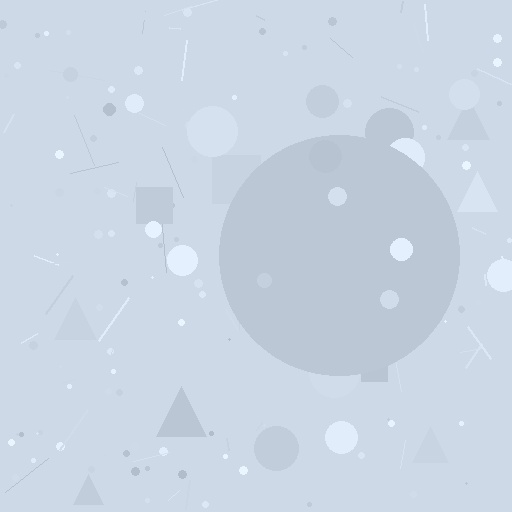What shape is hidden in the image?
A circle is hidden in the image.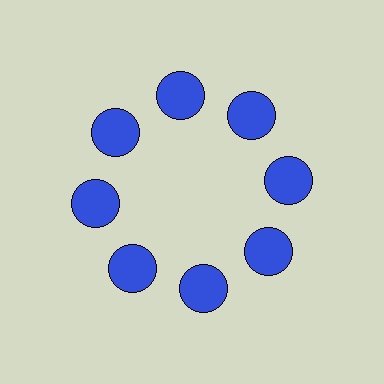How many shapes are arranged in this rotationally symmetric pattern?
There are 8 shapes, arranged in 8 groups of 1.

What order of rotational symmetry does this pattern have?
This pattern has 8-fold rotational symmetry.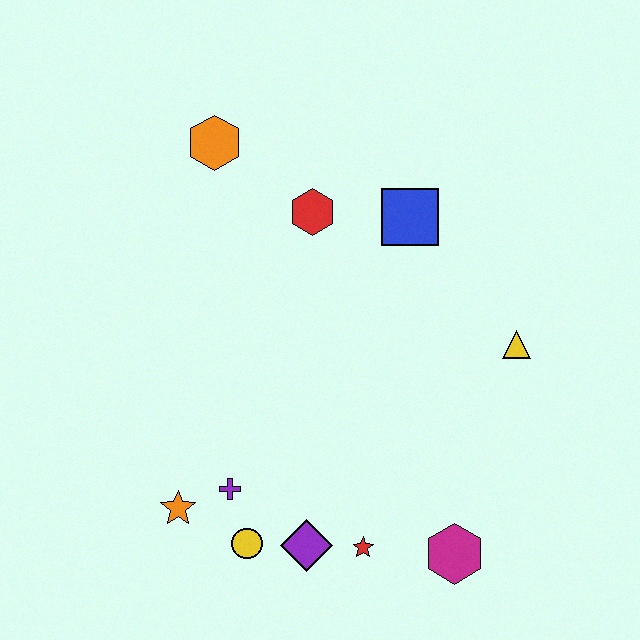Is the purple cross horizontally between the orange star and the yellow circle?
Yes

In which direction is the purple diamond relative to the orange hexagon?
The purple diamond is below the orange hexagon.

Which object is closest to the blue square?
The red hexagon is closest to the blue square.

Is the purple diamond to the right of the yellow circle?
Yes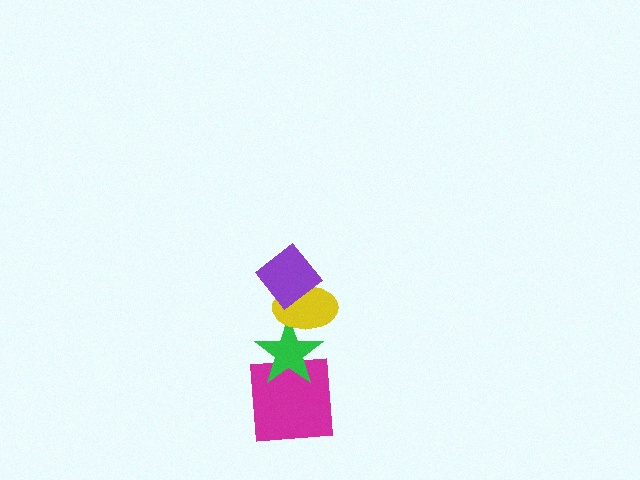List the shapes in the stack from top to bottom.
From top to bottom: the purple diamond, the yellow ellipse, the green star, the magenta square.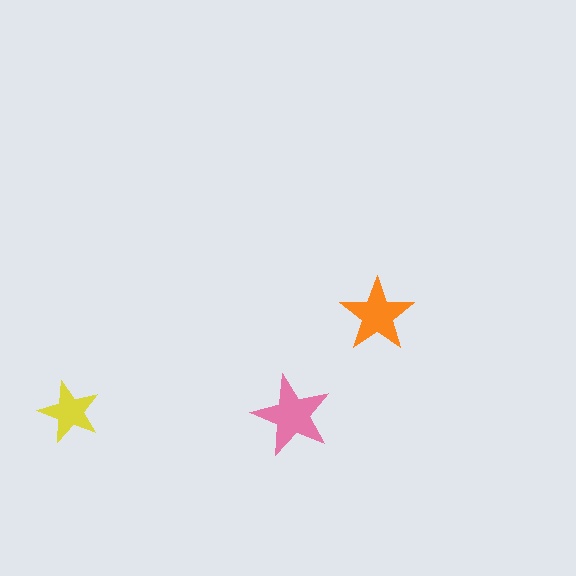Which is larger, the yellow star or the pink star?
The pink one.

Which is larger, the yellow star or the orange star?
The orange one.